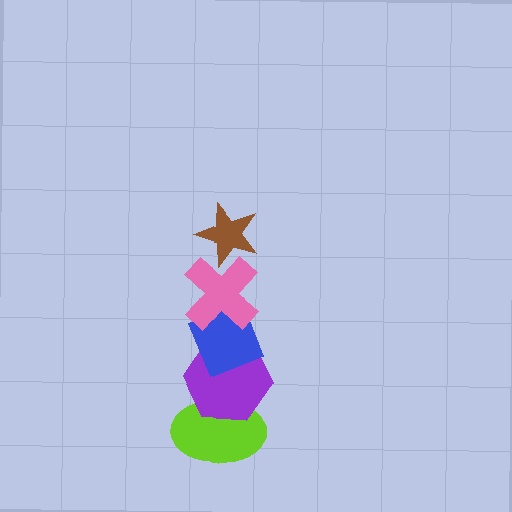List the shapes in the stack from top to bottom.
From top to bottom: the brown star, the pink cross, the blue diamond, the purple hexagon, the lime ellipse.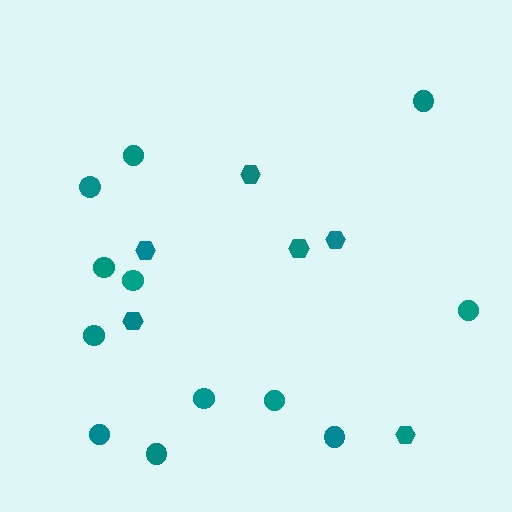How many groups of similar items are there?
There are 2 groups: one group of hexagons (6) and one group of circles (12).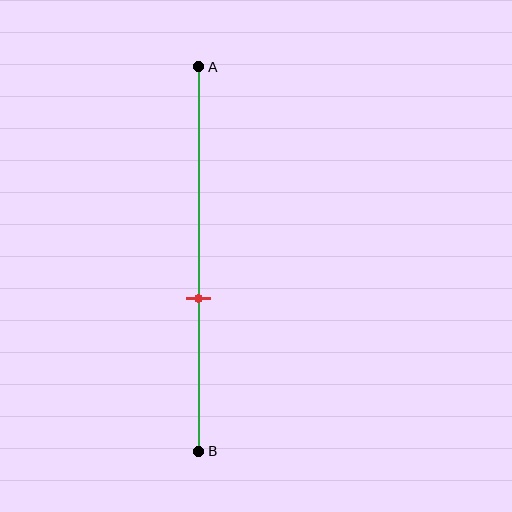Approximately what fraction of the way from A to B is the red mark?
The red mark is approximately 60% of the way from A to B.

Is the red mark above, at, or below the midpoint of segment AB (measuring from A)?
The red mark is below the midpoint of segment AB.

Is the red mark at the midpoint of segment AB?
No, the mark is at about 60% from A, not at the 50% midpoint.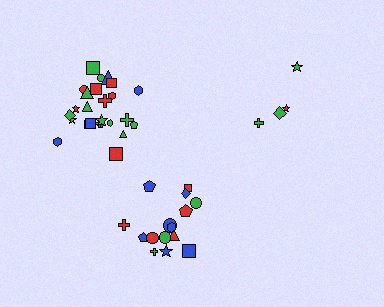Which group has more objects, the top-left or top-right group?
The top-left group.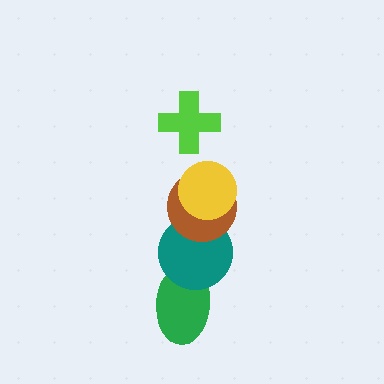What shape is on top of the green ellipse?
The teal circle is on top of the green ellipse.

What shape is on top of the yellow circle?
The lime cross is on top of the yellow circle.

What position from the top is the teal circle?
The teal circle is 4th from the top.